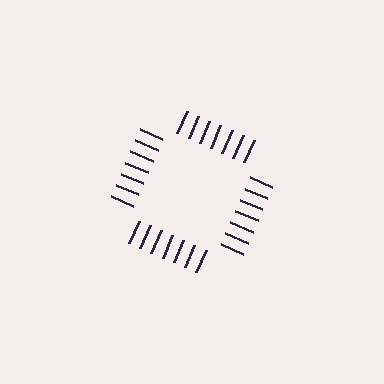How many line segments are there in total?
28 — 7 along each of the 4 edges.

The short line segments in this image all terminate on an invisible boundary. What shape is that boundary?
An illusory square — the line segments terminate on its edges but no continuous stroke is drawn.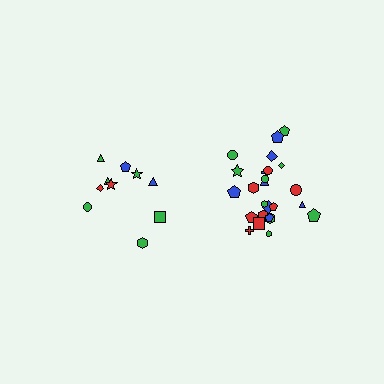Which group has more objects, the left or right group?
The right group.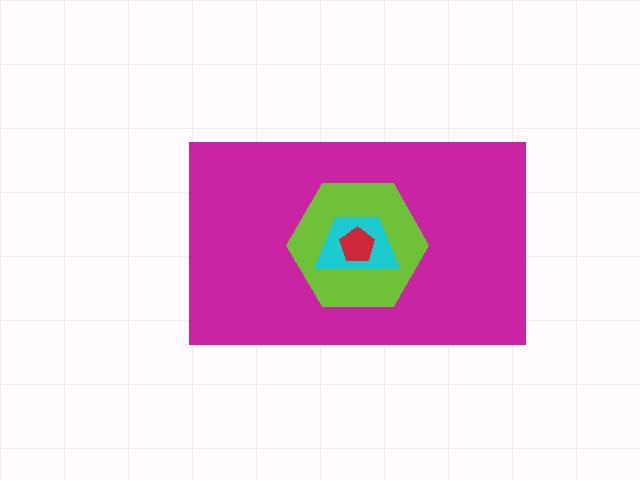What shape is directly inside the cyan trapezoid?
The red pentagon.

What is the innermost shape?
The red pentagon.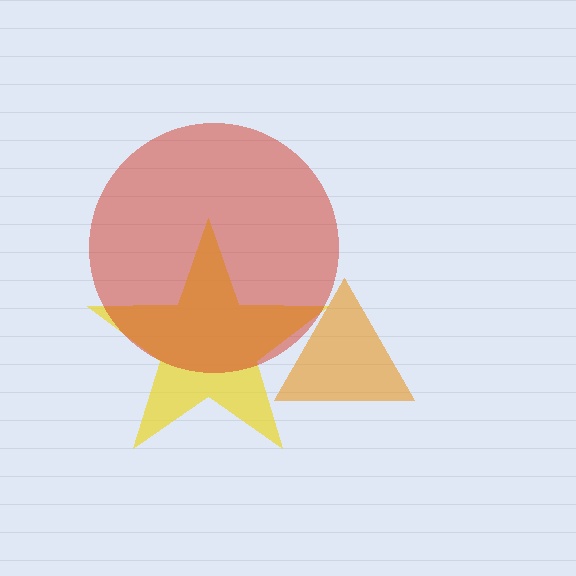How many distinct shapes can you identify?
There are 3 distinct shapes: a yellow star, a red circle, an orange triangle.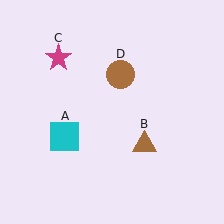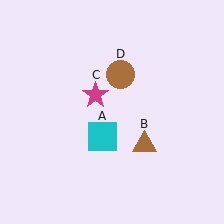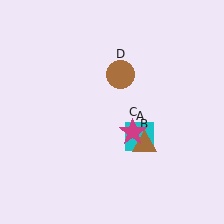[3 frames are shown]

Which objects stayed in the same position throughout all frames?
Brown triangle (object B) and brown circle (object D) remained stationary.